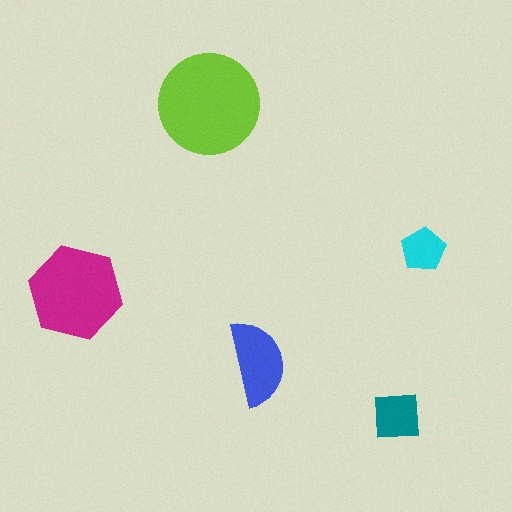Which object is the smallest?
The cyan pentagon.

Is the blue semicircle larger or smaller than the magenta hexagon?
Smaller.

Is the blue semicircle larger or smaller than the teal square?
Larger.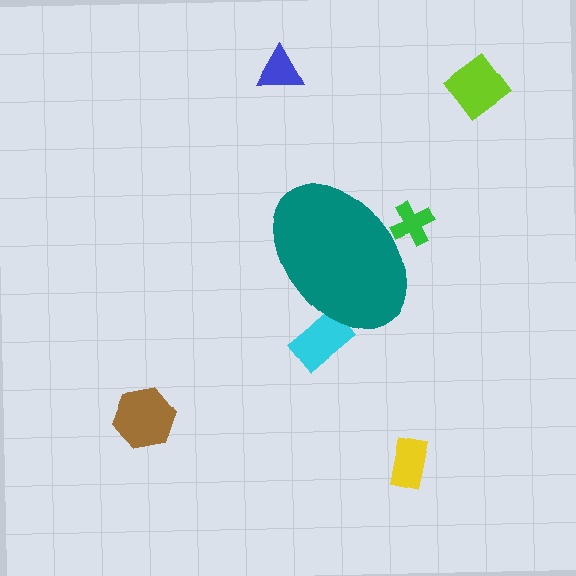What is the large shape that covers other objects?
A teal ellipse.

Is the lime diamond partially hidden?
No, the lime diamond is fully visible.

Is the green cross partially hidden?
Yes, the green cross is partially hidden behind the teal ellipse.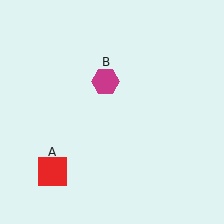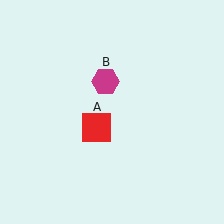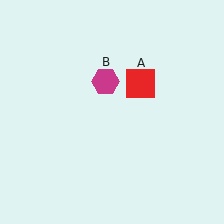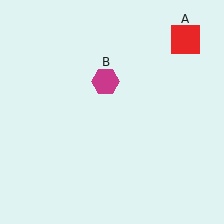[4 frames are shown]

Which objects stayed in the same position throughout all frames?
Magenta hexagon (object B) remained stationary.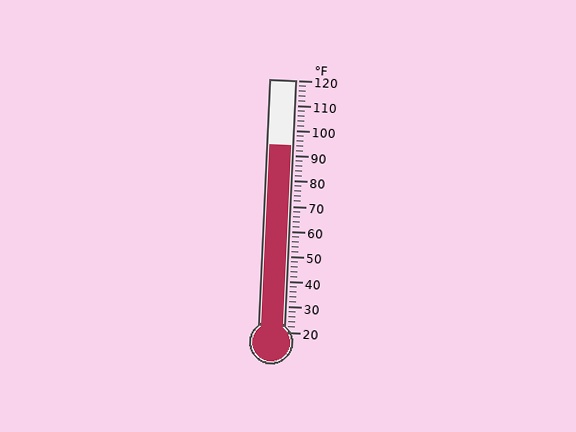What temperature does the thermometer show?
The thermometer shows approximately 94°F.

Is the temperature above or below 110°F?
The temperature is below 110°F.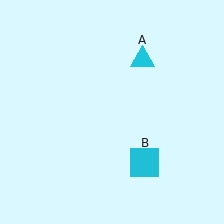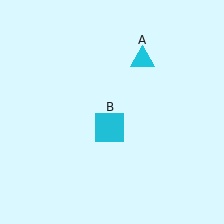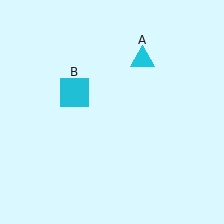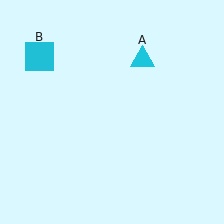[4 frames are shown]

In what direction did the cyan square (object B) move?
The cyan square (object B) moved up and to the left.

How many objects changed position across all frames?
1 object changed position: cyan square (object B).